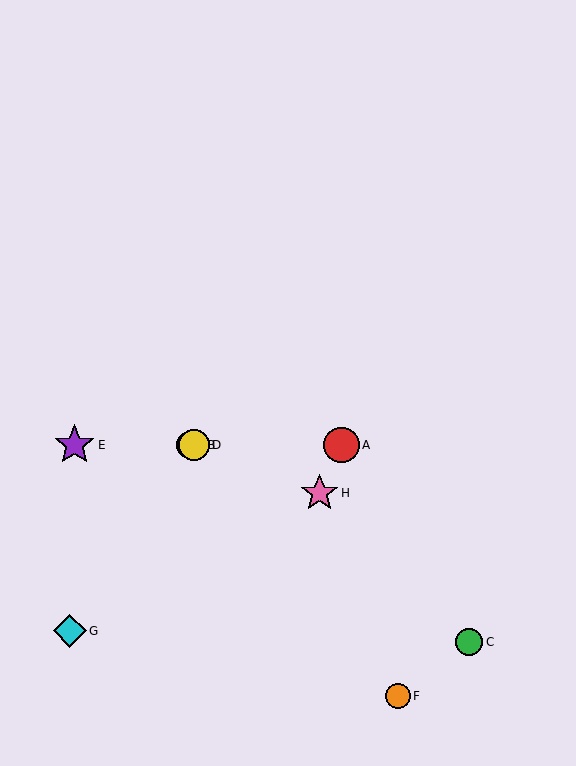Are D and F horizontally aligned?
No, D is at y≈445 and F is at y≈696.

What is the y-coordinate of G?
Object G is at y≈631.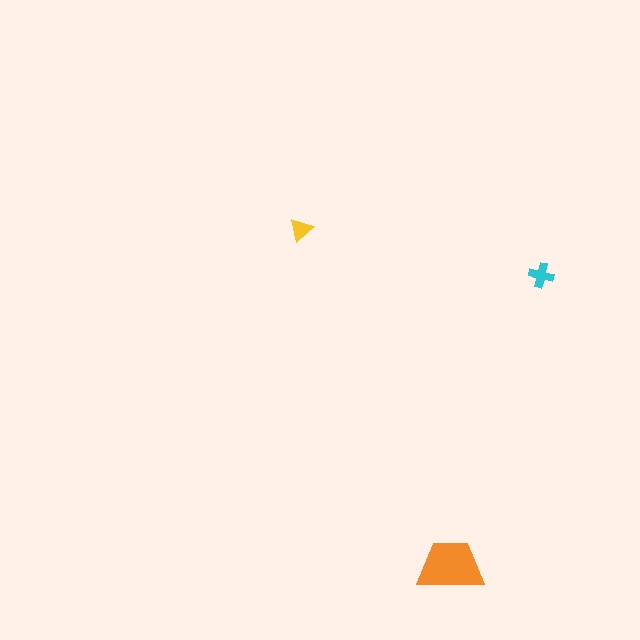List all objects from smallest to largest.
The yellow triangle, the cyan cross, the orange trapezoid.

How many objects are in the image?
There are 3 objects in the image.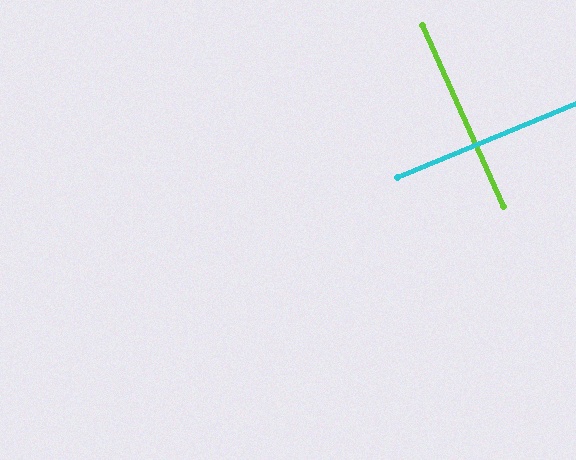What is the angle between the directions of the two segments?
Approximately 88 degrees.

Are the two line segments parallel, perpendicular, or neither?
Perpendicular — they meet at approximately 88°.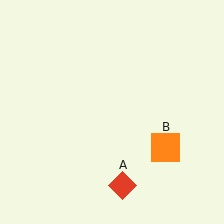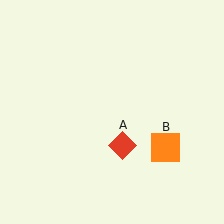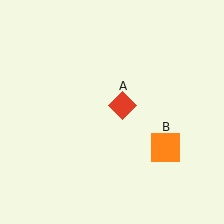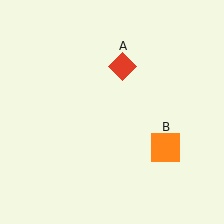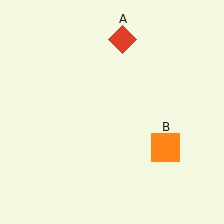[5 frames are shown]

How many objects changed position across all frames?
1 object changed position: red diamond (object A).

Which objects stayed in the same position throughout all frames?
Orange square (object B) remained stationary.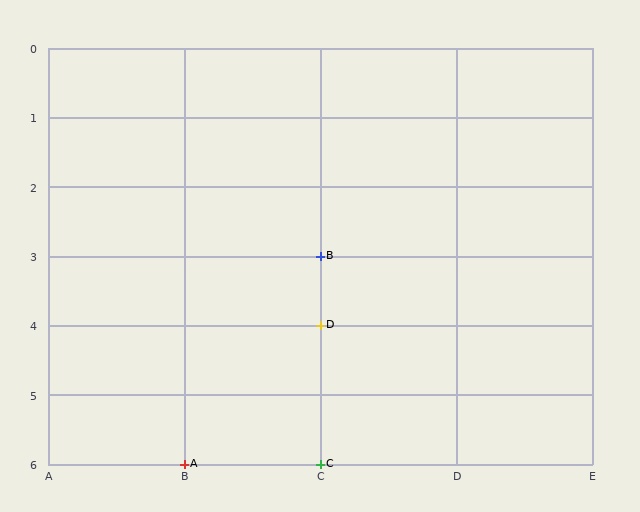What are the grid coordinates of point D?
Point D is at grid coordinates (C, 4).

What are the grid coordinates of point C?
Point C is at grid coordinates (C, 6).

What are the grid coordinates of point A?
Point A is at grid coordinates (B, 6).